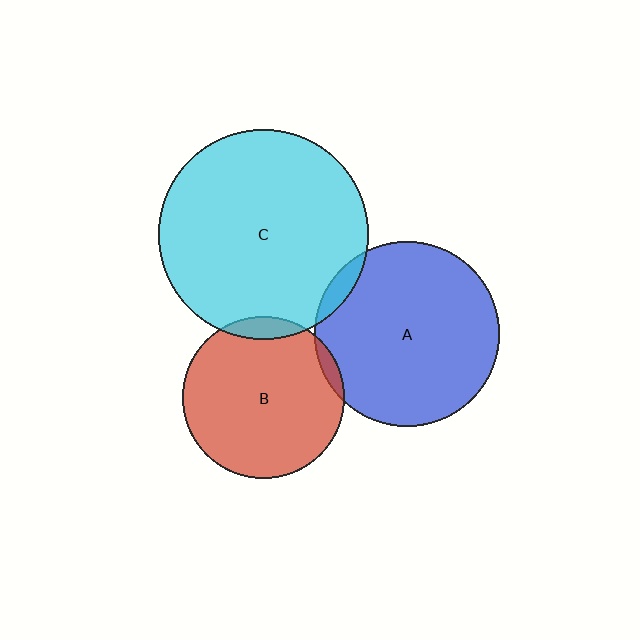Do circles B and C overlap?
Yes.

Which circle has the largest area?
Circle C (cyan).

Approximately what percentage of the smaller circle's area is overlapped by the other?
Approximately 5%.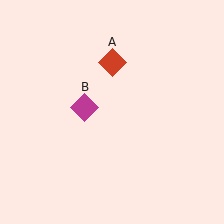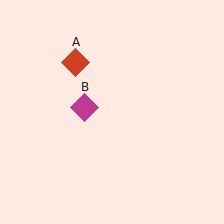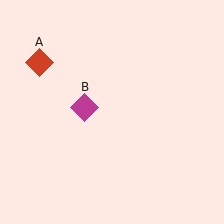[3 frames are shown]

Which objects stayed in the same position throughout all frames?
Magenta diamond (object B) remained stationary.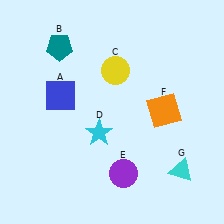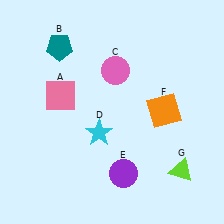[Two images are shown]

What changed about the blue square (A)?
In Image 1, A is blue. In Image 2, it changed to pink.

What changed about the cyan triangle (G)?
In Image 1, G is cyan. In Image 2, it changed to lime.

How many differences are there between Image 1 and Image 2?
There are 3 differences between the two images.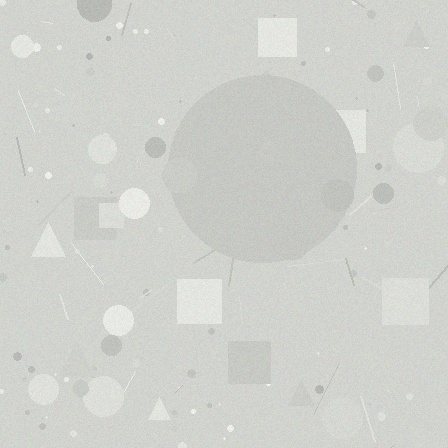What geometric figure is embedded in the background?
A circle is embedded in the background.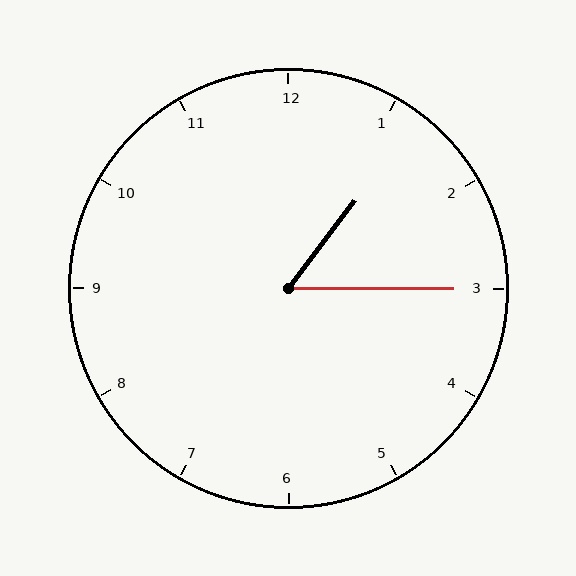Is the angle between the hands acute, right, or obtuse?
It is acute.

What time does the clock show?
1:15.